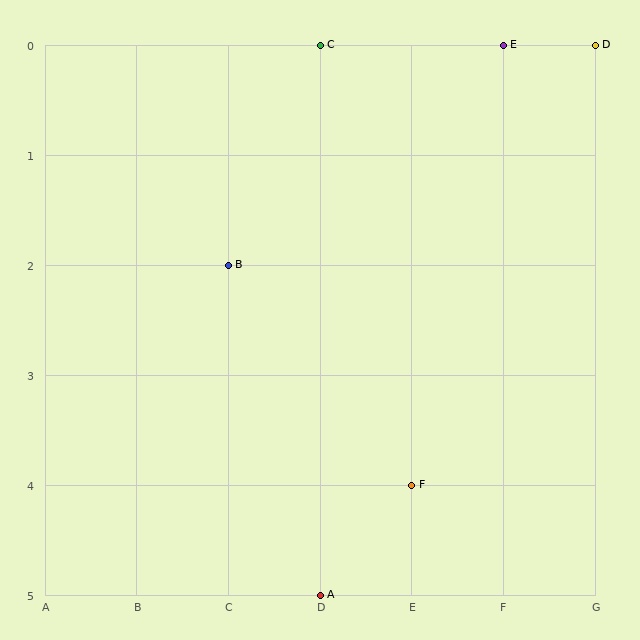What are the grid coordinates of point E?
Point E is at grid coordinates (F, 0).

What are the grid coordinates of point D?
Point D is at grid coordinates (G, 0).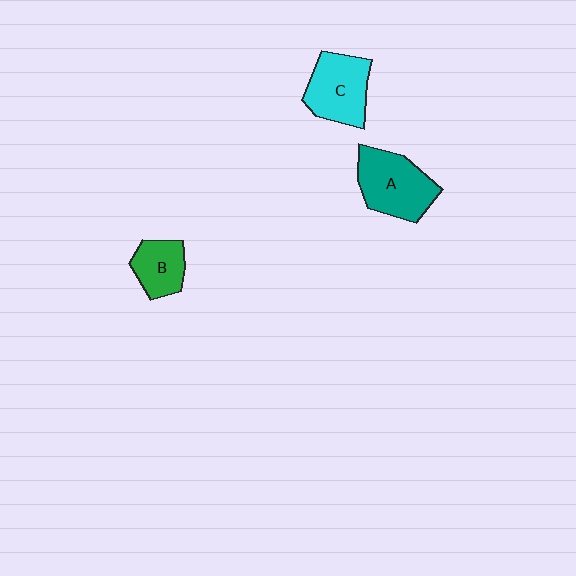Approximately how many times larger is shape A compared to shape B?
Approximately 1.7 times.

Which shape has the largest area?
Shape A (teal).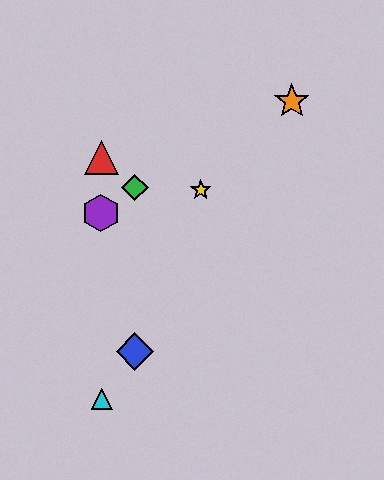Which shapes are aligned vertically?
The blue diamond, the green diamond are aligned vertically.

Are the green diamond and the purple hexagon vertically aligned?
No, the green diamond is at x≈135 and the purple hexagon is at x≈101.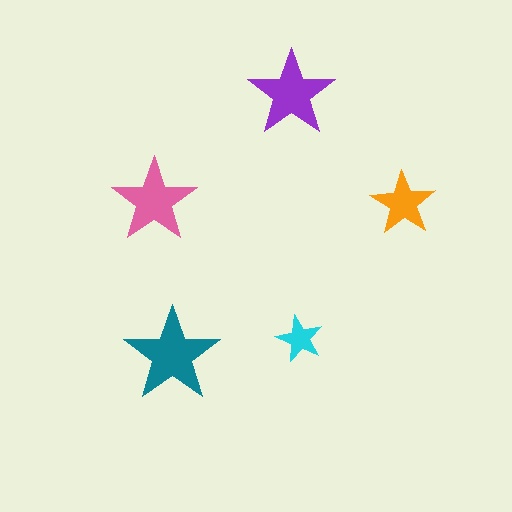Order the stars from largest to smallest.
the teal one, the purple one, the pink one, the orange one, the cyan one.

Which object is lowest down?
The teal star is bottommost.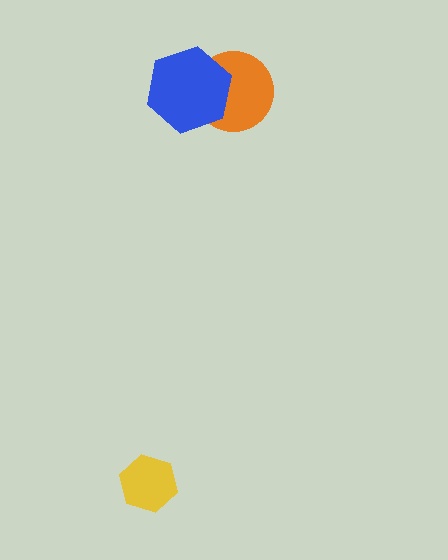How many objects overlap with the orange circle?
1 object overlaps with the orange circle.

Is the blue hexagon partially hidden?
No, no other shape covers it.